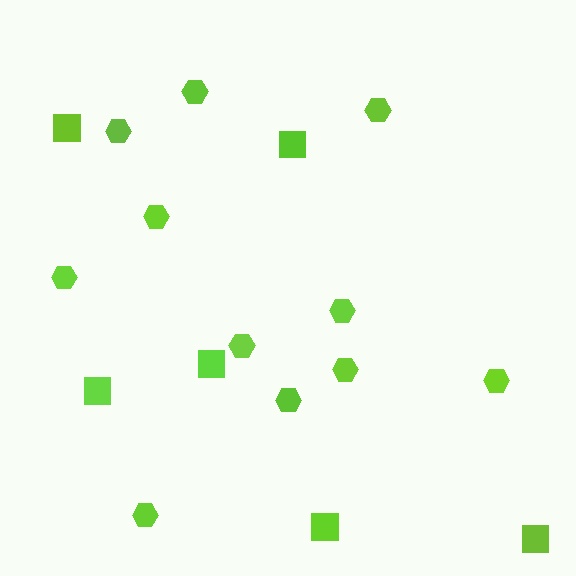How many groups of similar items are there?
There are 2 groups: one group of hexagons (11) and one group of squares (6).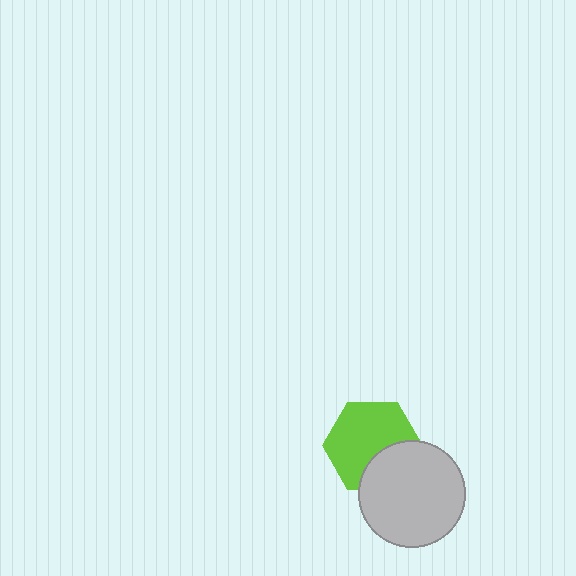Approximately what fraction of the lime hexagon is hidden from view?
Roughly 31% of the lime hexagon is hidden behind the light gray circle.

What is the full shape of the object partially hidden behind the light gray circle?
The partially hidden object is a lime hexagon.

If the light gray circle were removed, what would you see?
You would see the complete lime hexagon.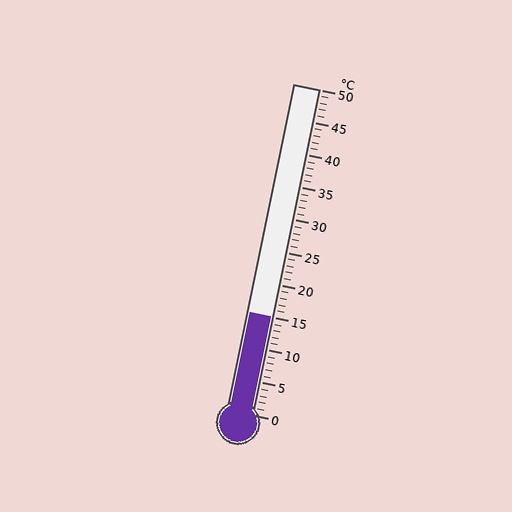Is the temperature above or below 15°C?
The temperature is at 15°C.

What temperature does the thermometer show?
The thermometer shows approximately 15°C.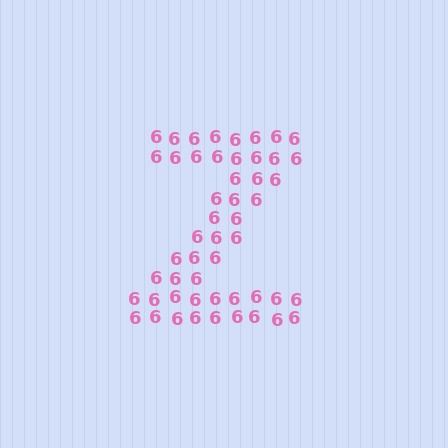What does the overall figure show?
The overall figure shows the letter Z.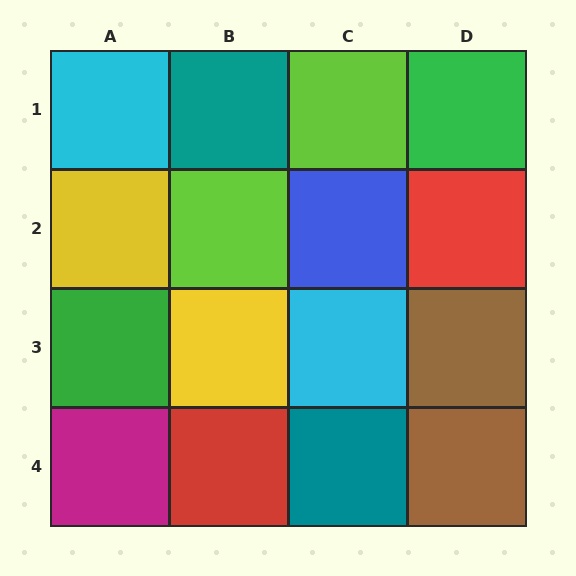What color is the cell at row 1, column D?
Green.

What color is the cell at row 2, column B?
Lime.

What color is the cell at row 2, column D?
Red.